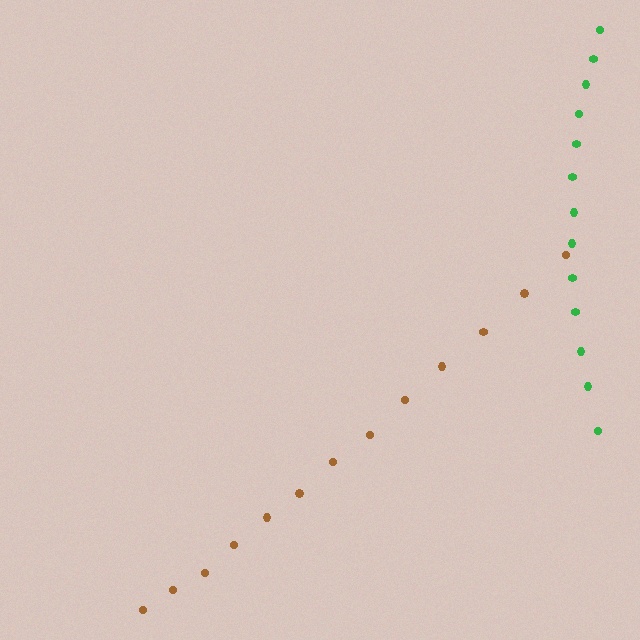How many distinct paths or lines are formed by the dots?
There are 2 distinct paths.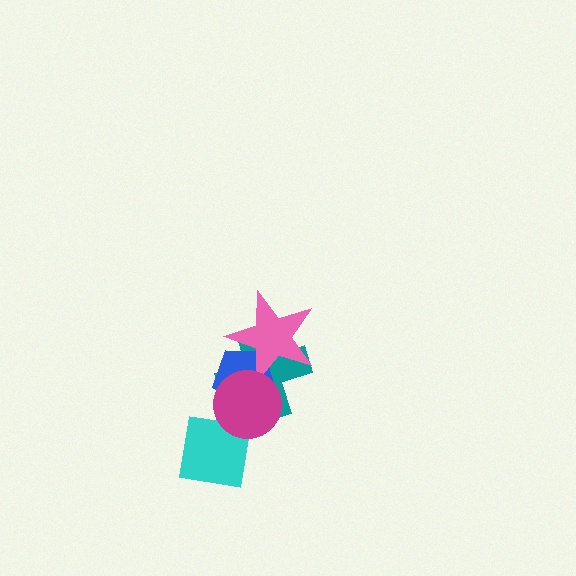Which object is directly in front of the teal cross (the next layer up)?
The blue pentagon is directly in front of the teal cross.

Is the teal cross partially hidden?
Yes, it is partially covered by another shape.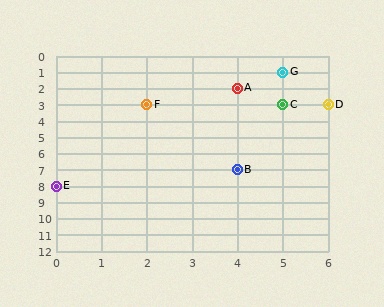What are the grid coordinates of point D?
Point D is at grid coordinates (6, 3).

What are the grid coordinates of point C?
Point C is at grid coordinates (5, 3).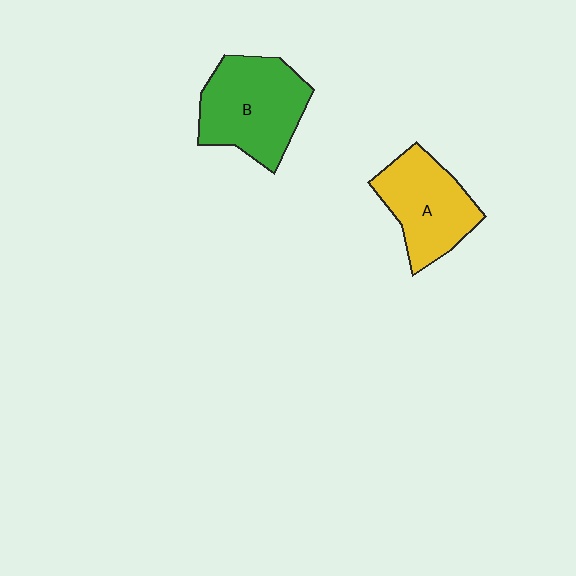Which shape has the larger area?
Shape B (green).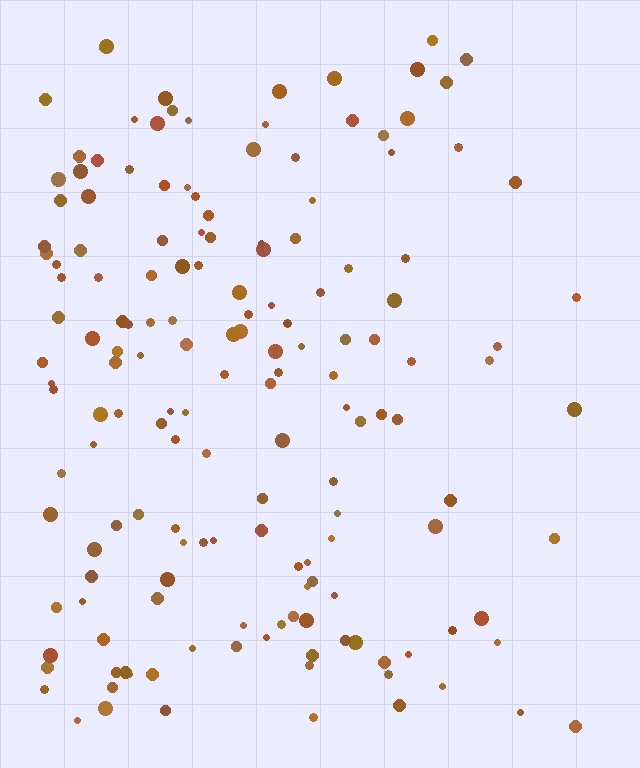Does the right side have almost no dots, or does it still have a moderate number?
Still a moderate number, just noticeably fewer than the left.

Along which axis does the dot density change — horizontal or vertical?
Horizontal.